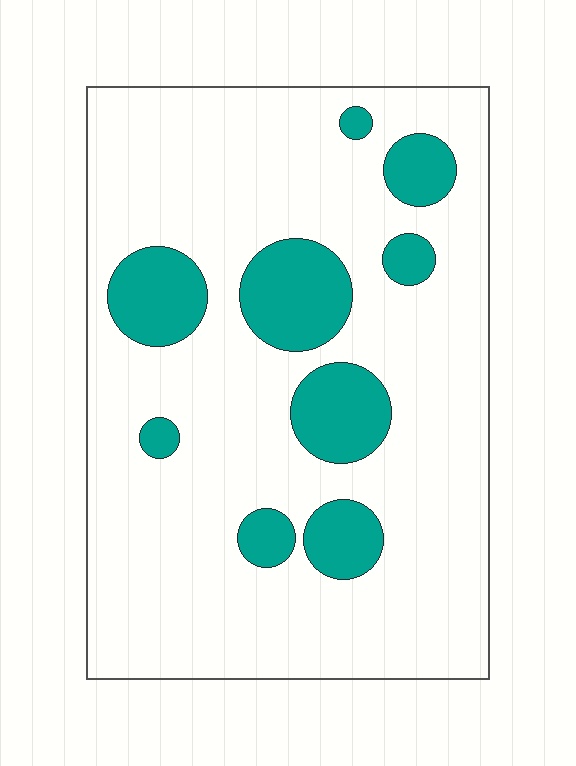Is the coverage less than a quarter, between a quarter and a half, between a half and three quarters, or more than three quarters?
Less than a quarter.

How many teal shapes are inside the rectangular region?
9.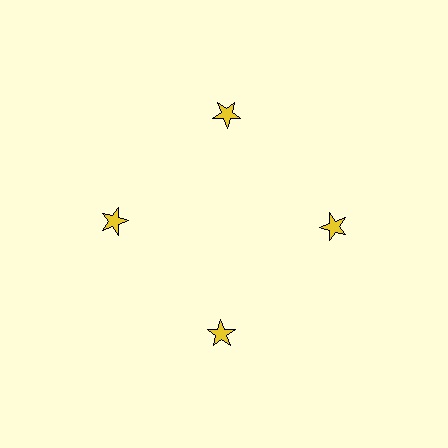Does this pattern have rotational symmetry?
Yes, this pattern has 4-fold rotational symmetry. It looks the same after rotating 90 degrees around the center.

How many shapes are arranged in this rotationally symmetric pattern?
There are 4 shapes, arranged in 4 groups of 1.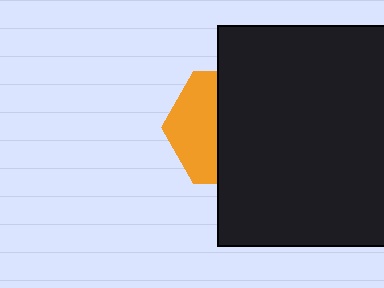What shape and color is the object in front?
The object in front is a black square.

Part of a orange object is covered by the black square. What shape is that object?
It is a hexagon.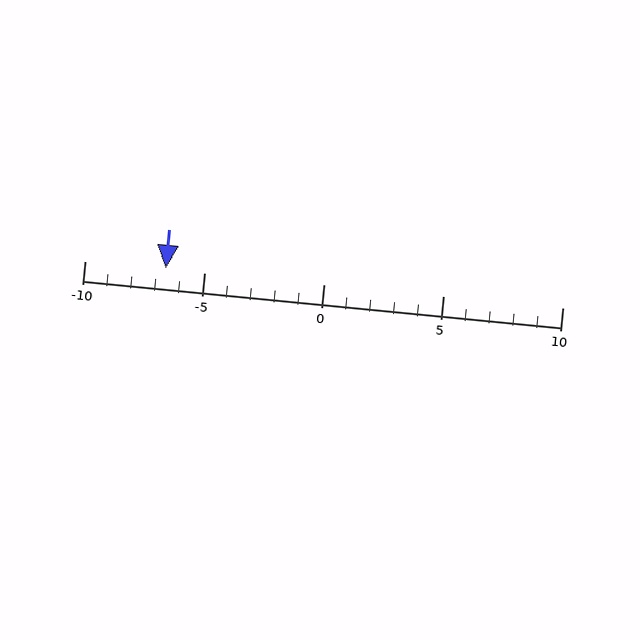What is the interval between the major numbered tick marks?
The major tick marks are spaced 5 units apart.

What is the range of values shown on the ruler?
The ruler shows values from -10 to 10.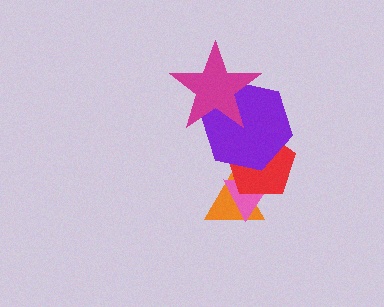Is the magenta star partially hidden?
No, no other shape covers it.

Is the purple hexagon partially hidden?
Yes, it is partially covered by another shape.